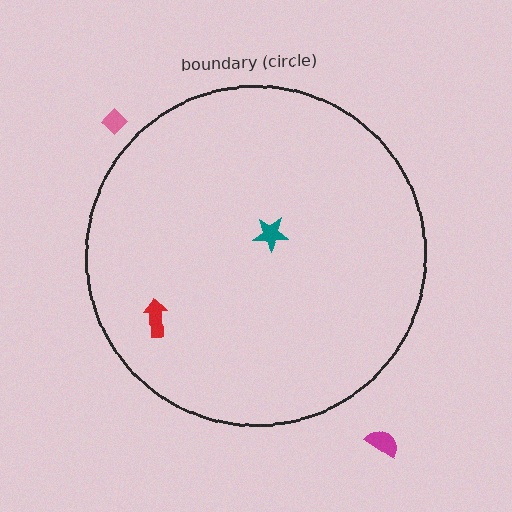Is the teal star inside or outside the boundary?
Inside.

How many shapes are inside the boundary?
2 inside, 2 outside.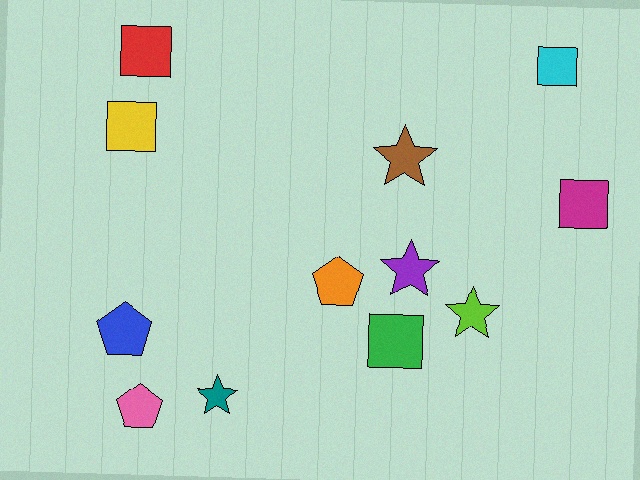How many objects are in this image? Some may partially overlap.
There are 12 objects.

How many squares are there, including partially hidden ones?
There are 5 squares.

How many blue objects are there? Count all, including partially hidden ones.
There is 1 blue object.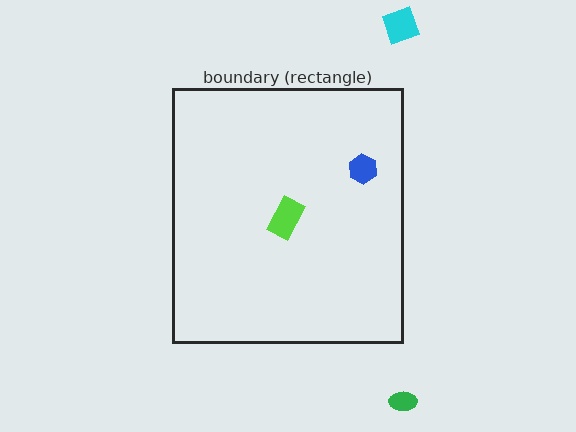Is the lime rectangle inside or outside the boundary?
Inside.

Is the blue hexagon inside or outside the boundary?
Inside.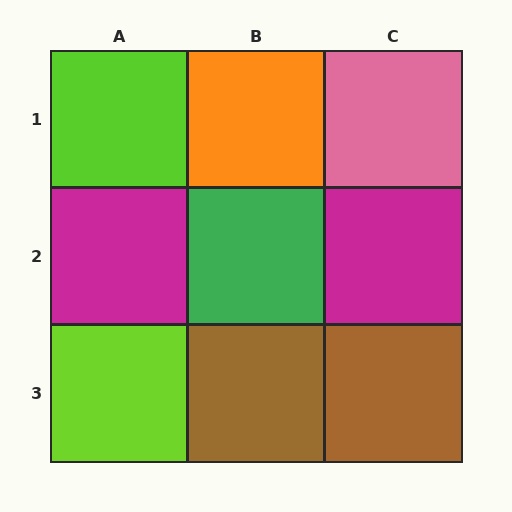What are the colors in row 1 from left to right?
Lime, orange, pink.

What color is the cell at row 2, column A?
Magenta.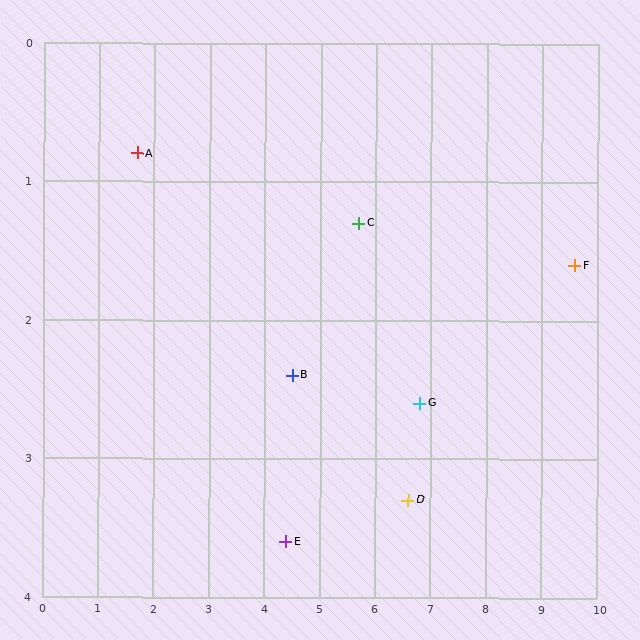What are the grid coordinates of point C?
Point C is at approximately (5.7, 1.3).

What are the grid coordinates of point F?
Point F is at approximately (9.6, 1.6).